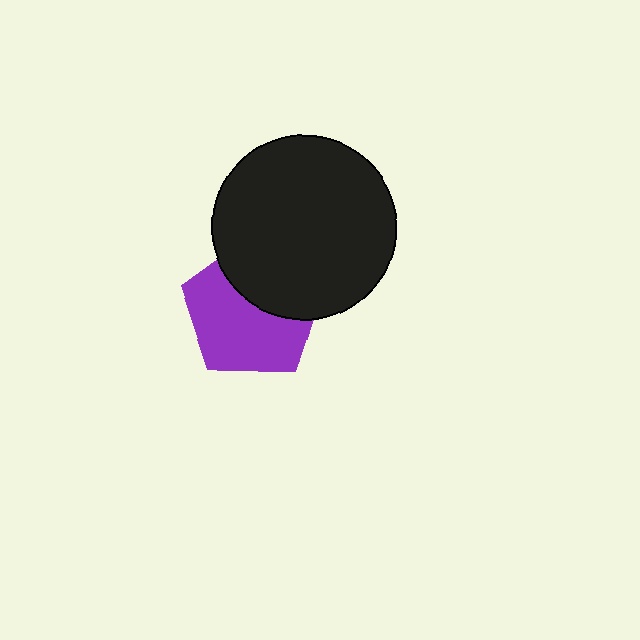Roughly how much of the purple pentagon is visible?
About half of it is visible (roughly 61%).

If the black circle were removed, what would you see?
You would see the complete purple pentagon.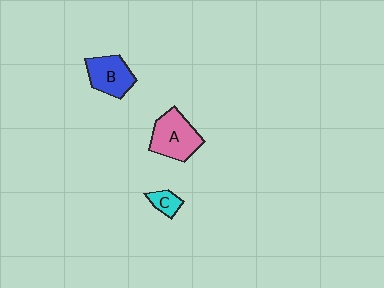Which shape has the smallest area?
Shape C (cyan).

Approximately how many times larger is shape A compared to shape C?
Approximately 2.9 times.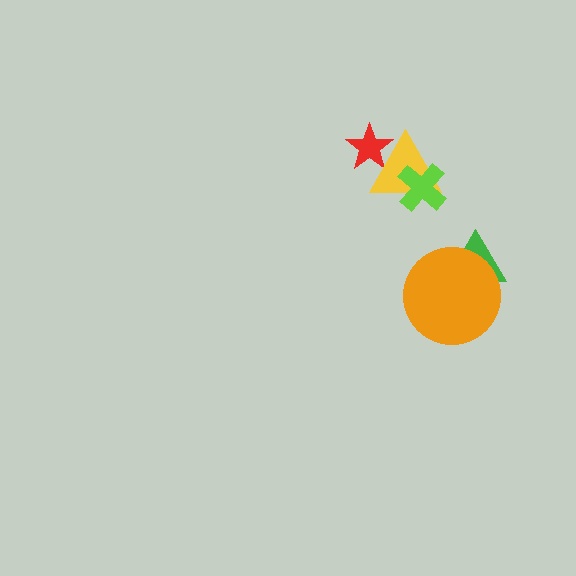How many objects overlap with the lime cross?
1 object overlaps with the lime cross.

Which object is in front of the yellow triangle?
The lime cross is in front of the yellow triangle.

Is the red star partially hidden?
Yes, it is partially covered by another shape.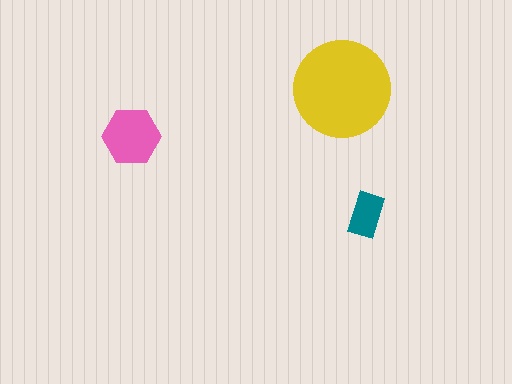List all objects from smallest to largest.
The teal rectangle, the pink hexagon, the yellow circle.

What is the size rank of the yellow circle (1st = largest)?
1st.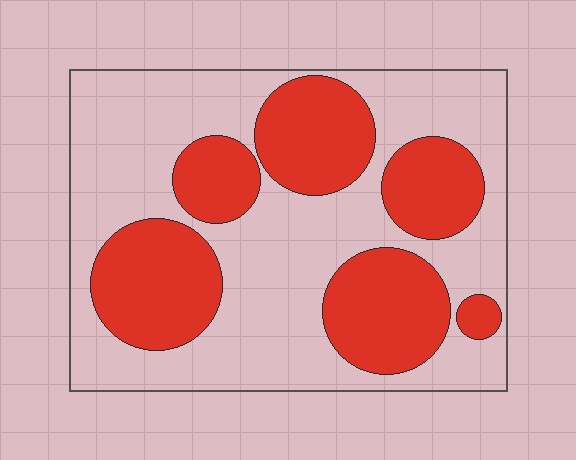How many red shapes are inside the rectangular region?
6.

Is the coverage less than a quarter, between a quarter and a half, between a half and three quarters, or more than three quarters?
Between a quarter and a half.